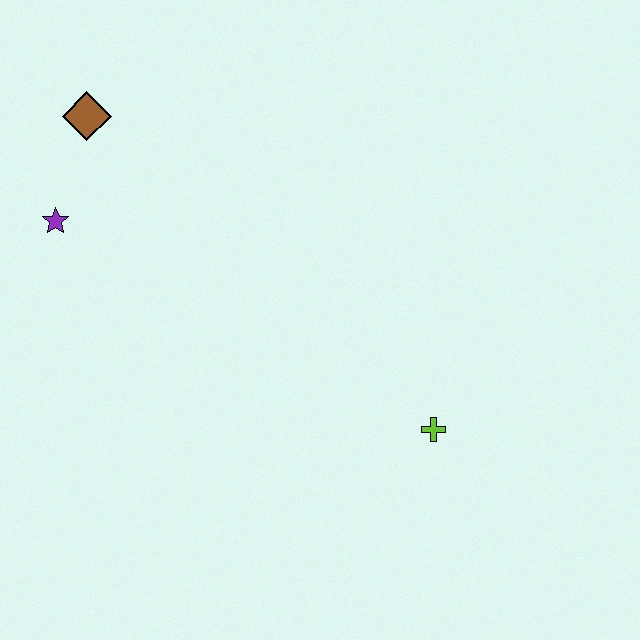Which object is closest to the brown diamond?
The purple star is closest to the brown diamond.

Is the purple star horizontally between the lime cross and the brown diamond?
No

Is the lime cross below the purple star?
Yes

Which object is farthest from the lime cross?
The brown diamond is farthest from the lime cross.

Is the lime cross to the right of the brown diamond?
Yes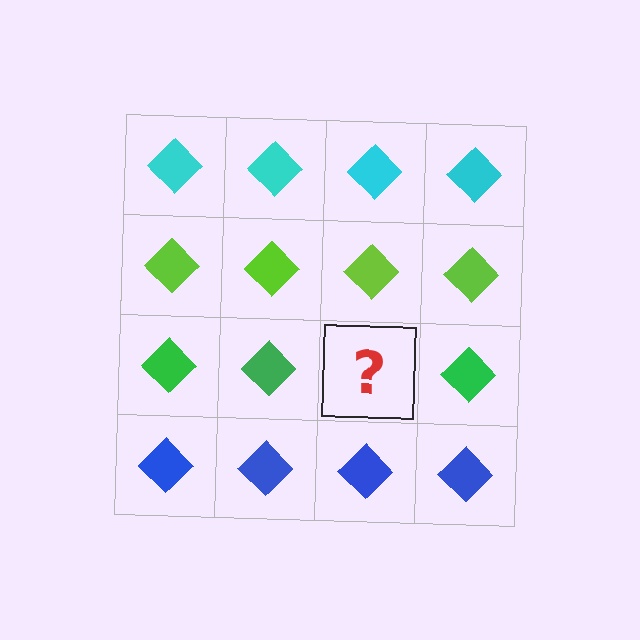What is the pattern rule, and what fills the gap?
The rule is that each row has a consistent color. The gap should be filled with a green diamond.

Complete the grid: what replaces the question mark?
The question mark should be replaced with a green diamond.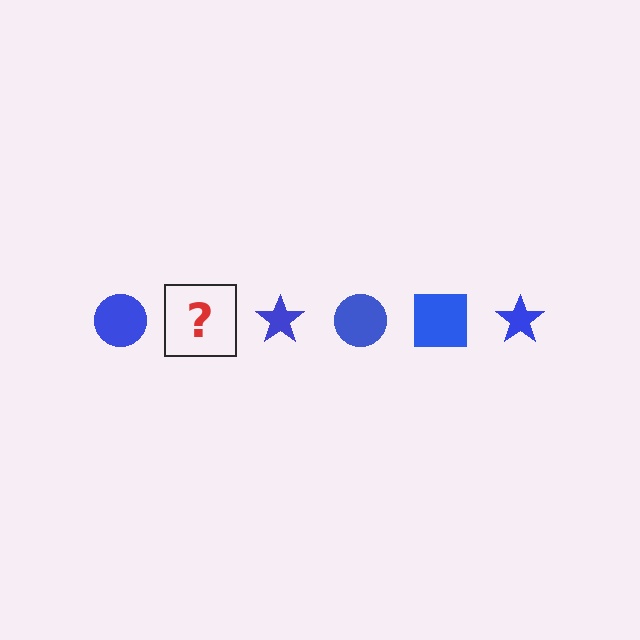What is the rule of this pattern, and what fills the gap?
The rule is that the pattern cycles through circle, square, star shapes in blue. The gap should be filled with a blue square.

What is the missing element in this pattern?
The missing element is a blue square.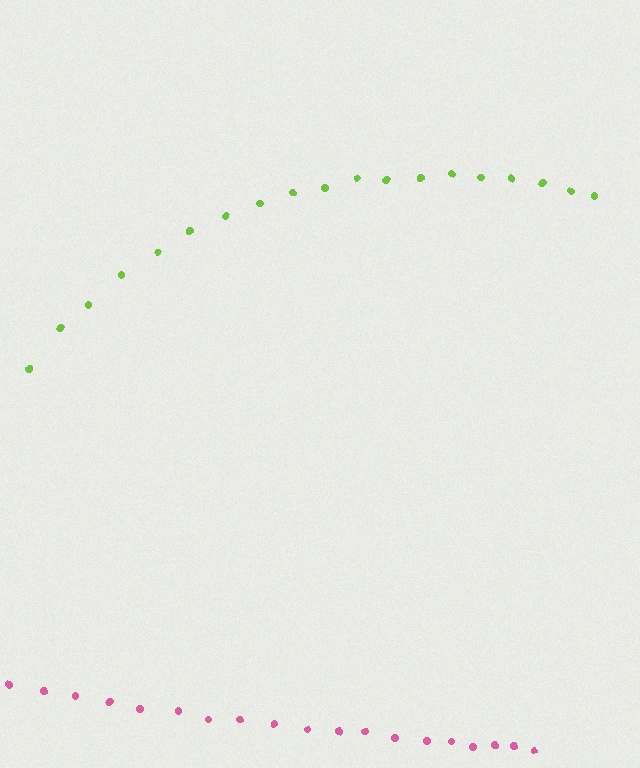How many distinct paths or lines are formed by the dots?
There are 2 distinct paths.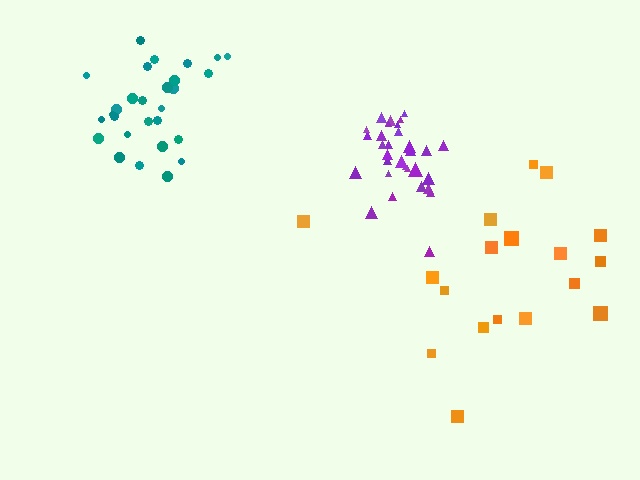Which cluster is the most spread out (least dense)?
Orange.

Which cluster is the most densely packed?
Purple.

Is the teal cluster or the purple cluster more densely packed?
Purple.